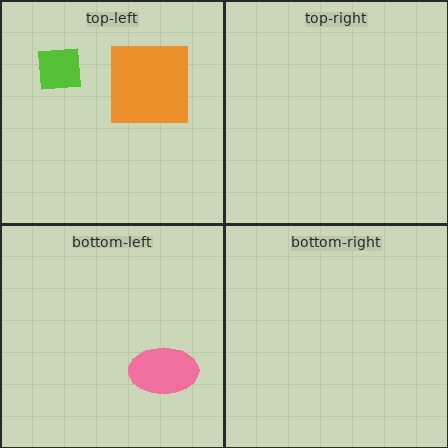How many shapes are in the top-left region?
2.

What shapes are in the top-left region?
The lime square, the orange square.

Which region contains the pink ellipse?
The bottom-left region.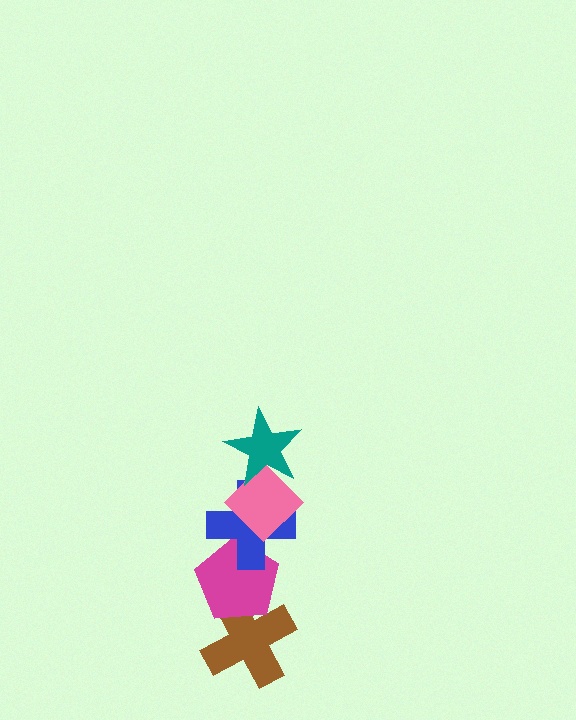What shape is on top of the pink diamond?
The teal star is on top of the pink diamond.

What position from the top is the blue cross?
The blue cross is 3rd from the top.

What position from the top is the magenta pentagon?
The magenta pentagon is 4th from the top.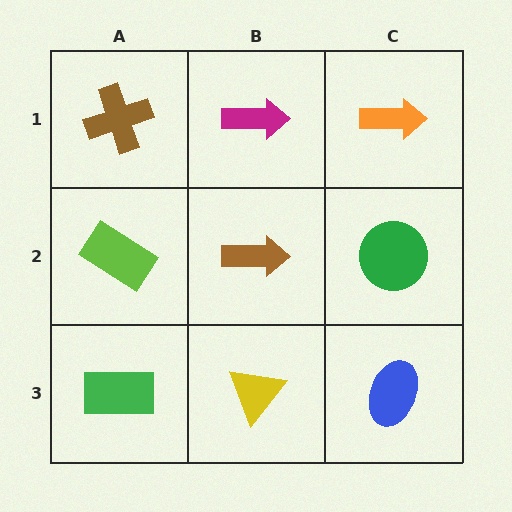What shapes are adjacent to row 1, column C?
A green circle (row 2, column C), a magenta arrow (row 1, column B).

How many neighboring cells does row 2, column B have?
4.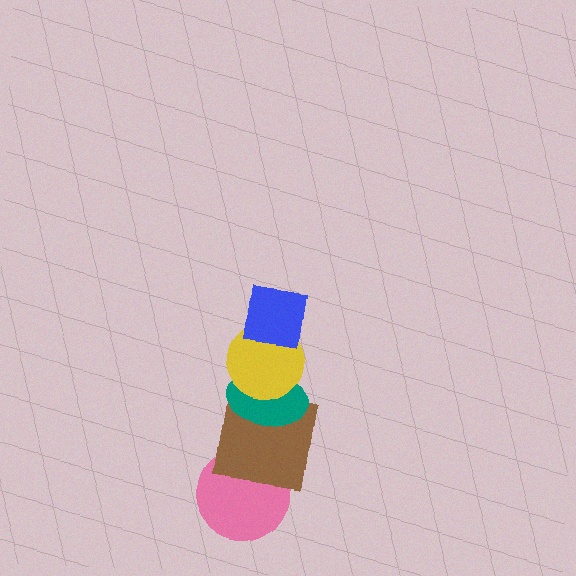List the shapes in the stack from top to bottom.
From top to bottom: the blue square, the yellow circle, the teal ellipse, the brown square, the pink circle.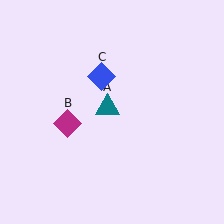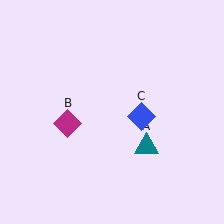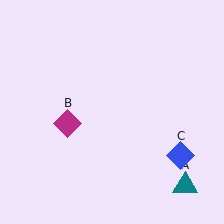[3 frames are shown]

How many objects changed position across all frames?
2 objects changed position: teal triangle (object A), blue diamond (object C).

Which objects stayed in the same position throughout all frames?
Magenta diamond (object B) remained stationary.